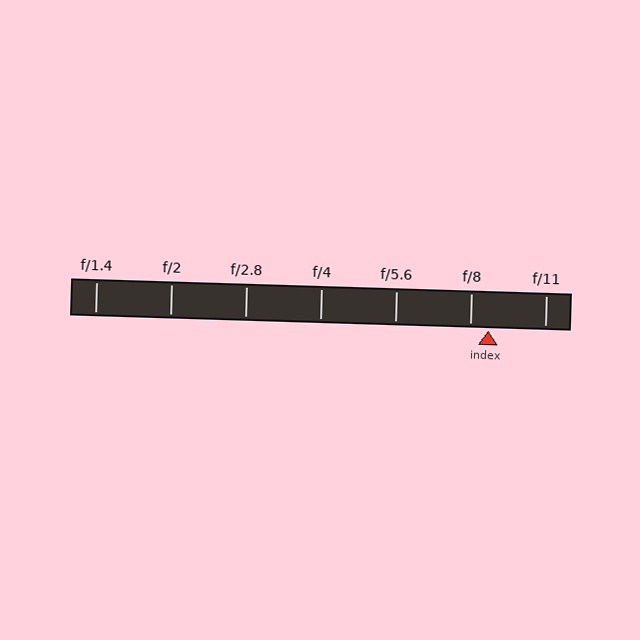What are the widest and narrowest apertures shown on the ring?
The widest aperture shown is f/1.4 and the narrowest is f/11.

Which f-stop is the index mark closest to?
The index mark is closest to f/8.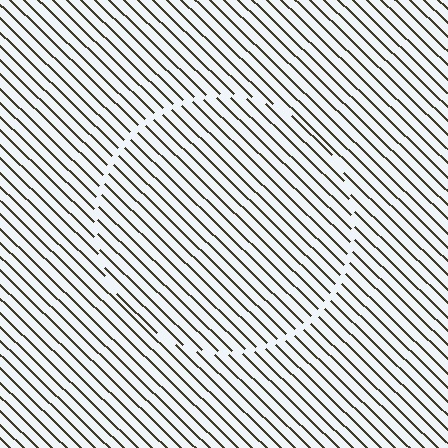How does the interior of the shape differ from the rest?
The interior of the shape contains the same grating, shifted by half a period — the contour is defined by the phase discontinuity where line-ends from the inner and outer gratings abut.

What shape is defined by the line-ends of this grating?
An illusory circle. The interior of the shape contains the same grating, shifted by half a period — the contour is defined by the phase discontinuity where line-ends from the inner and outer gratings abut.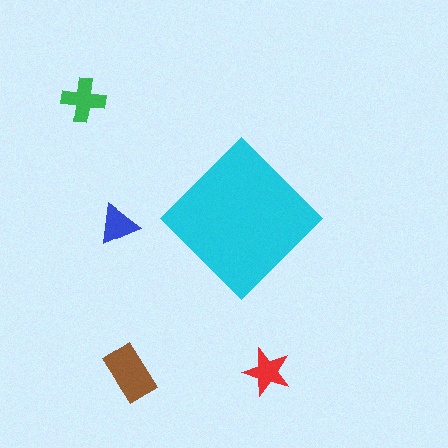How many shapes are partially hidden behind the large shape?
0 shapes are partially hidden.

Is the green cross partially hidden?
No, the green cross is fully visible.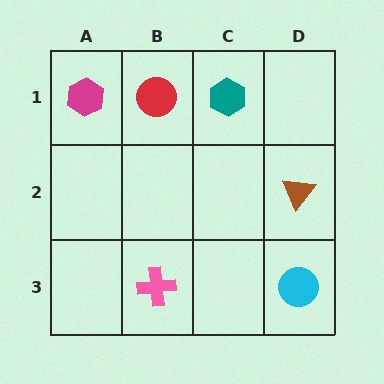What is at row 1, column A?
A magenta hexagon.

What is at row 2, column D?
A brown triangle.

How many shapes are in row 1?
3 shapes.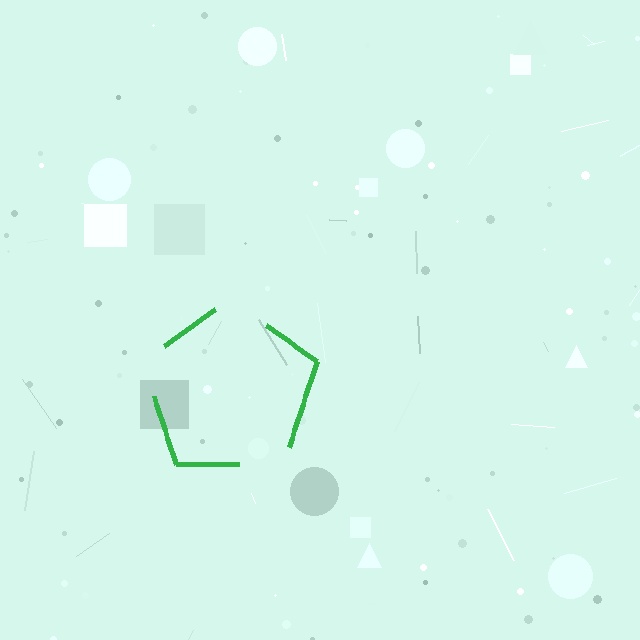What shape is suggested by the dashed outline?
The dashed outline suggests a pentagon.